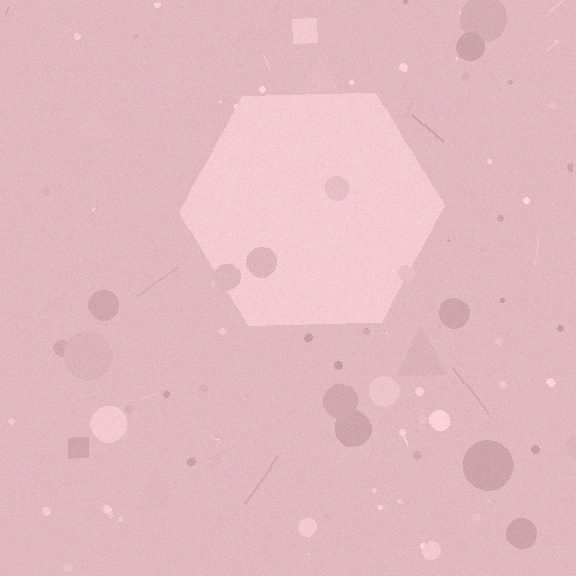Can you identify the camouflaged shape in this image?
The camouflaged shape is a hexagon.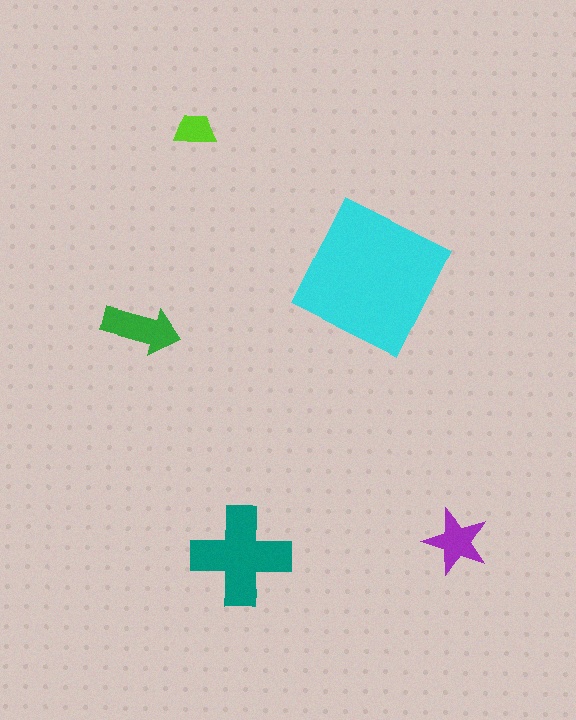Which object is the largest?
The cyan square.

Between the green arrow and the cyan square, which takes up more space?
The cyan square.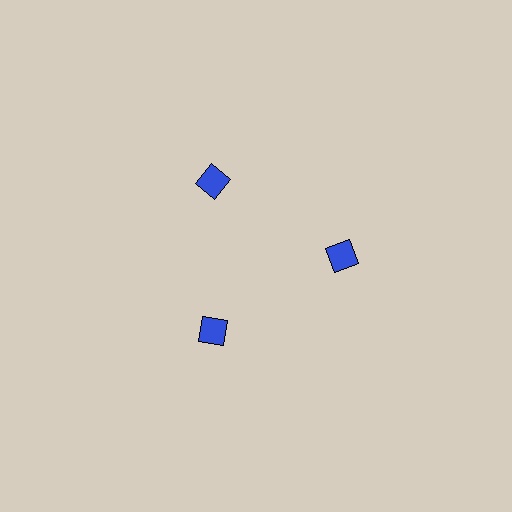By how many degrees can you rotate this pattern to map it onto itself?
The pattern maps onto itself every 120 degrees of rotation.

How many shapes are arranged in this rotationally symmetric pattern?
There are 3 shapes, arranged in 3 groups of 1.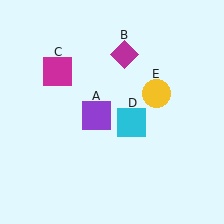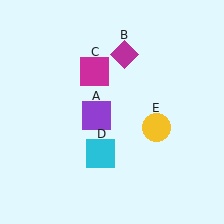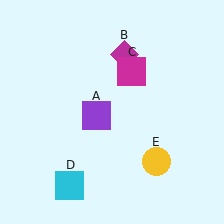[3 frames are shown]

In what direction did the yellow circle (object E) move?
The yellow circle (object E) moved down.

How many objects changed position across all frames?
3 objects changed position: magenta square (object C), cyan square (object D), yellow circle (object E).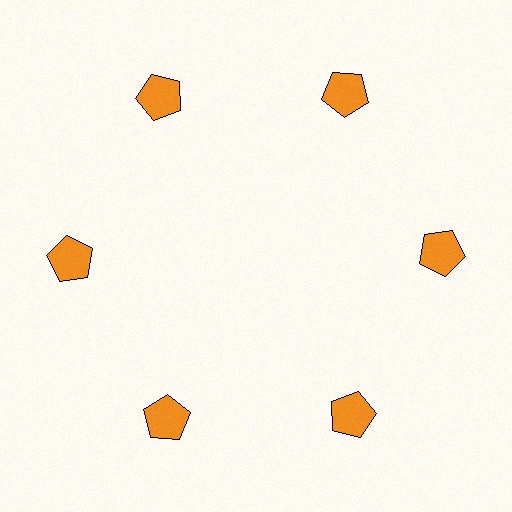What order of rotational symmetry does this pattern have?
This pattern has 6-fold rotational symmetry.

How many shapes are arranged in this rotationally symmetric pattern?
There are 6 shapes, arranged in 6 groups of 1.